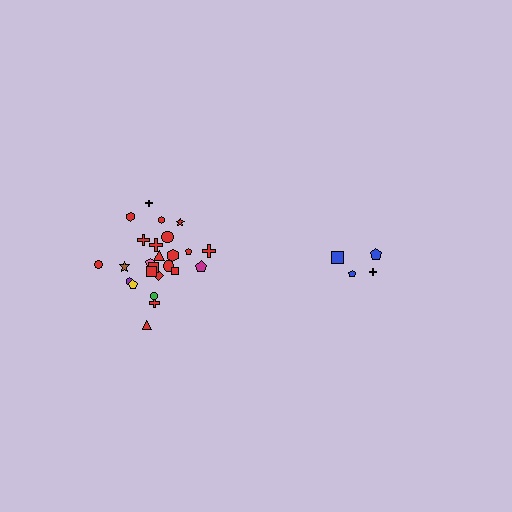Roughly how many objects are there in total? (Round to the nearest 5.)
Roughly 30 objects in total.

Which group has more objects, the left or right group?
The left group.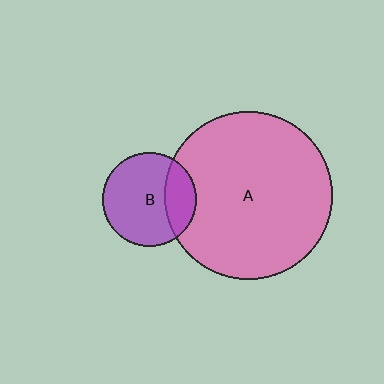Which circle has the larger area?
Circle A (pink).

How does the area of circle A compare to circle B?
Approximately 3.2 times.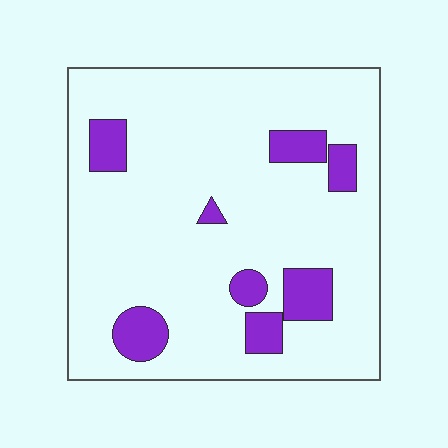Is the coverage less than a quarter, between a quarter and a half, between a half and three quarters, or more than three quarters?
Less than a quarter.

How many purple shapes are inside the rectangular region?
8.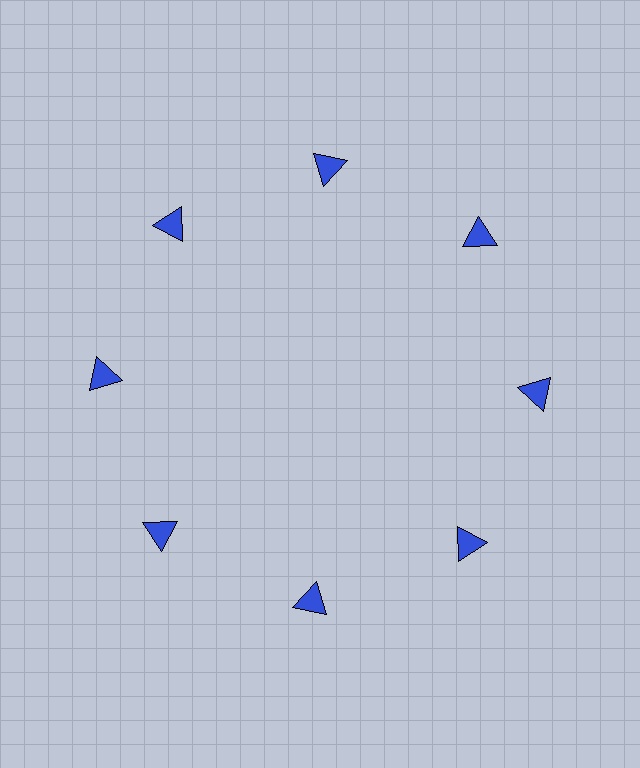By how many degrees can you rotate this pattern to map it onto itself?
The pattern maps onto itself every 45 degrees of rotation.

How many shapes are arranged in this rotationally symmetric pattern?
There are 8 shapes, arranged in 8 groups of 1.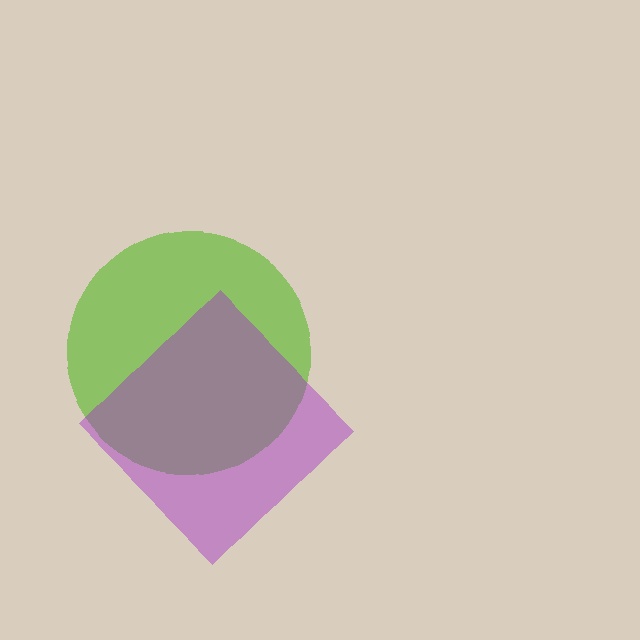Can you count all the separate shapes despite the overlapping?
Yes, there are 2 separate shapes.